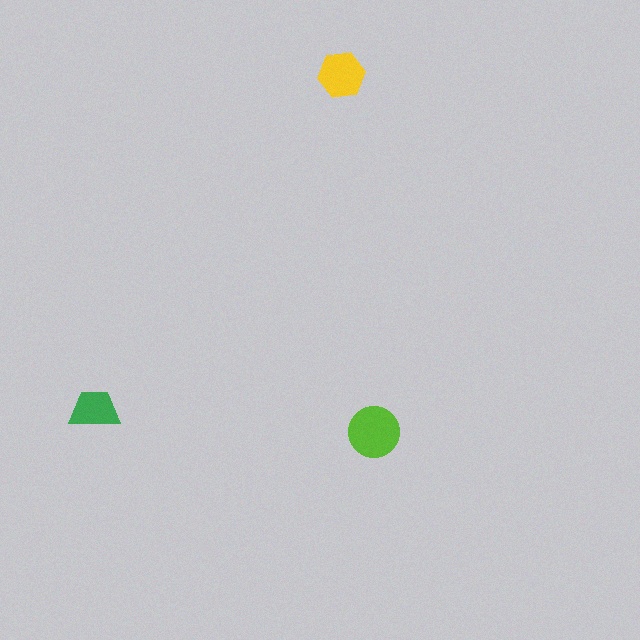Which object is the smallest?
The green trapezoid.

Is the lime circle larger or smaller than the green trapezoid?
Larger.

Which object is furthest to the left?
The green trapezoid is leftmost.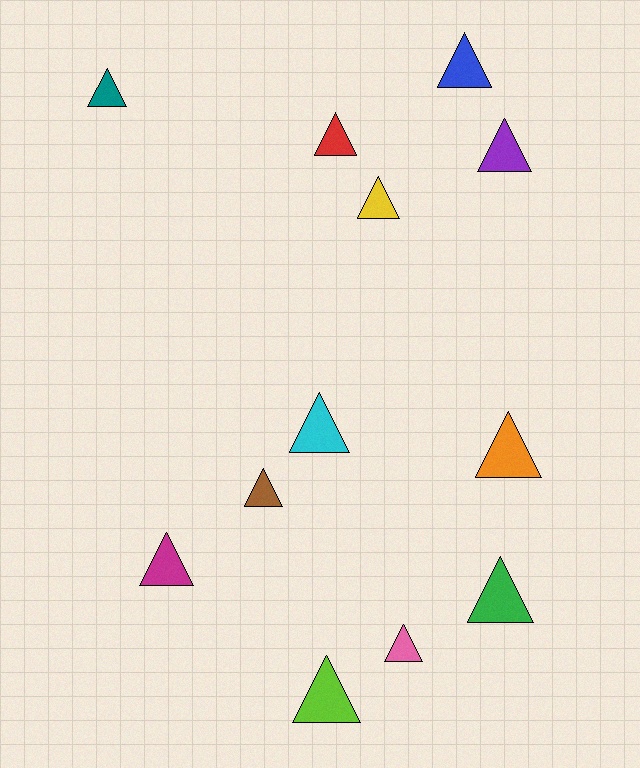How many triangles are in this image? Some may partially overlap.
There are 12 triangles.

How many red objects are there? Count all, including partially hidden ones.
There is 1 red object.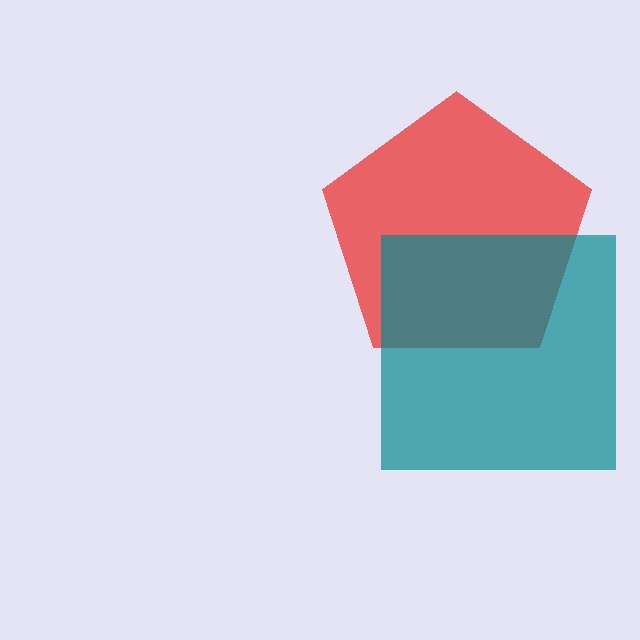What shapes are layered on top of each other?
The layered shapes are: a red pentagon, a teal square.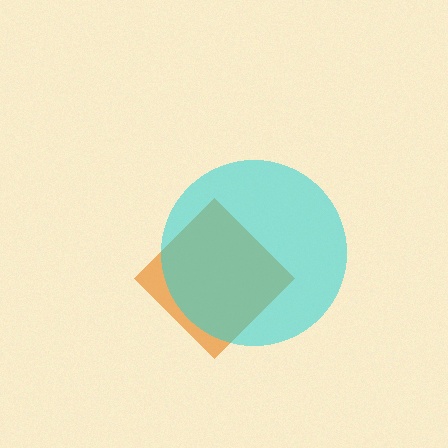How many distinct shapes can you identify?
There are 2 distinct shapes: an orange diamond, a cyan circle.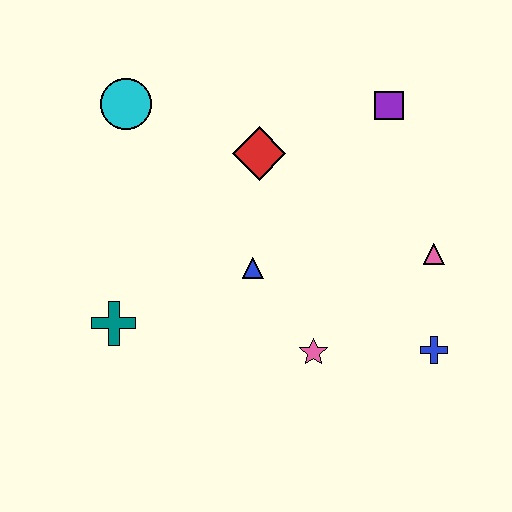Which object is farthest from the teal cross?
The purple square is farthest from the teal cross.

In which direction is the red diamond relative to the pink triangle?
The red diamond is to the left of the pink triangle.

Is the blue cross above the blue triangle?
No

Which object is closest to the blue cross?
The pink triangle is closest to the blue cross.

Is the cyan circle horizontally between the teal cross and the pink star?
Yes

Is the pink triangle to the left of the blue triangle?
No